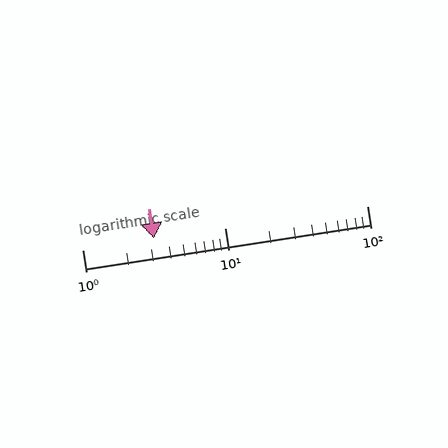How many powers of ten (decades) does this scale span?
The scale spans 2 decades, from 1 to 100.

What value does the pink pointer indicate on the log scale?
The pointer indicates approximately 3.2.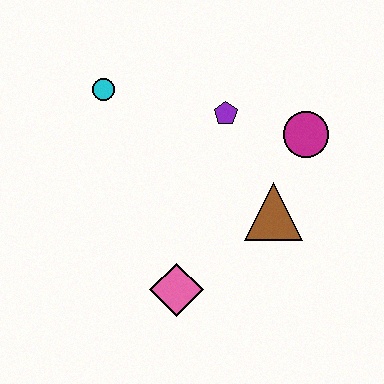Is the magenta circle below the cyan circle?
Yes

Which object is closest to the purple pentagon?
The magenta circle is closest to the purple pentagon.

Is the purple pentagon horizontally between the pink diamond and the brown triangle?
Yes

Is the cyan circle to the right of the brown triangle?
No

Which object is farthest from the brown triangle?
The cyan circle is farthest from the brown triangle.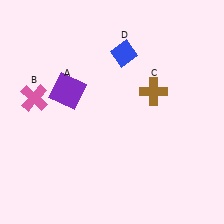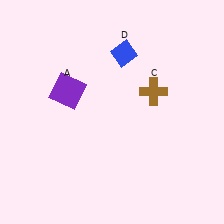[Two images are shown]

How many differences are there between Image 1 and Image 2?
There is 1 difference between the two images.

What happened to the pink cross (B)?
The pink cross (B) was removed in Image 2. It was in the top-left area of Image 1.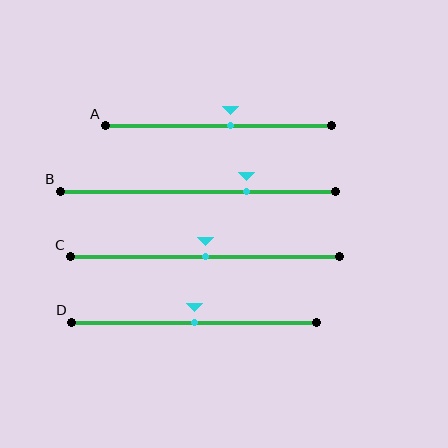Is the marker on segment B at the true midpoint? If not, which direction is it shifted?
No, the marker on segment B is shifted to the right by about 18% of the segment length.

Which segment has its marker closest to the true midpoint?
Segment C has its marker closest to the true midpoint.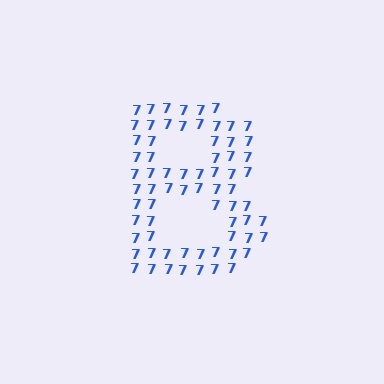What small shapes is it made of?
It is made of small digit 7's.